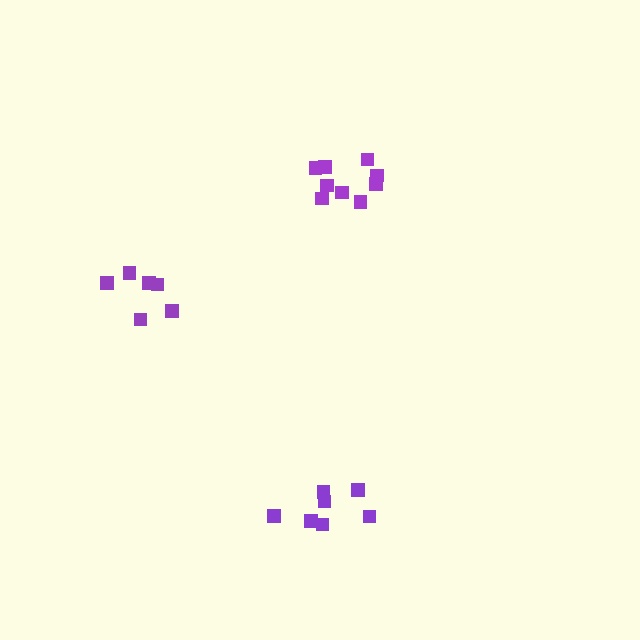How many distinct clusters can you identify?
There are 3 distinct clusters.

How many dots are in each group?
Group 1: 7 dots, Group 2: 9 dots, Group 3: 6 dots (22 total).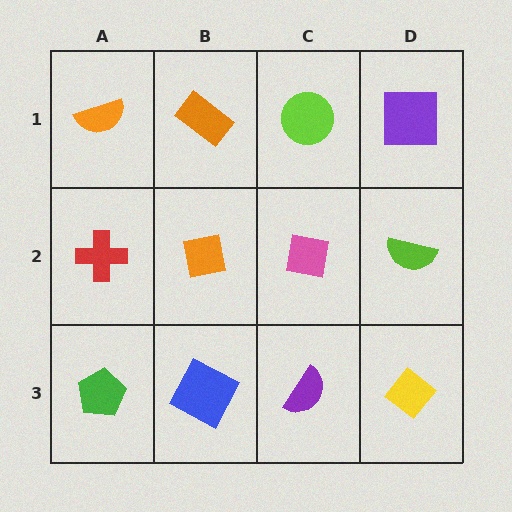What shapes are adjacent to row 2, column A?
An orange semicircle (row 1, column A), a green pentagon (row 3, column A), an orange square (row 2, column B).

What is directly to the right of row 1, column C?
A purple square.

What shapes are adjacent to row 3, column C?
A pink square (row 2, column C), a blue square (row 3, column B), a yellow diamond (row 3, column D).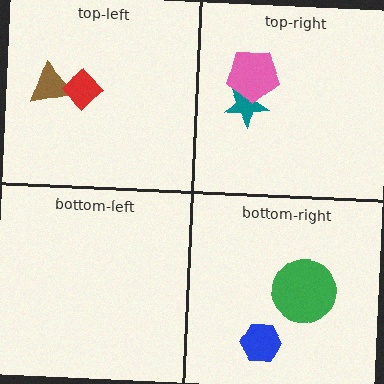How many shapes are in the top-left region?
2.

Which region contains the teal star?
The top-right region.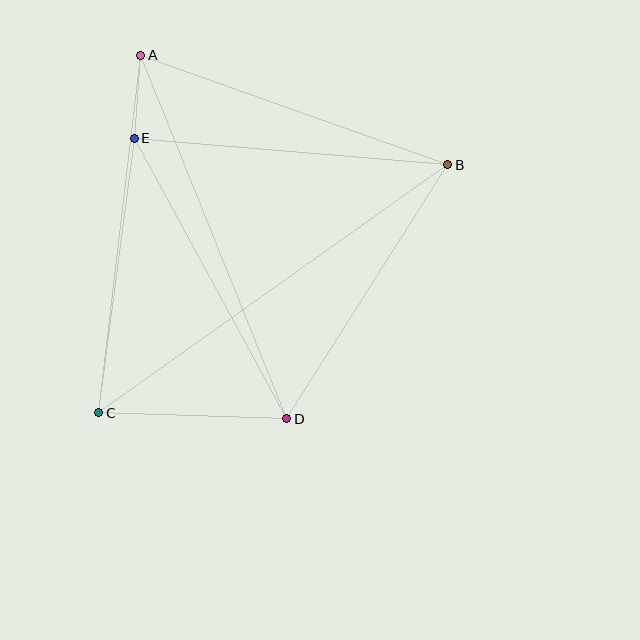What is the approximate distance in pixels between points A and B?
The distance between A and B is approximately 326 pixels.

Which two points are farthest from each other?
Points B and C are farthest from each other.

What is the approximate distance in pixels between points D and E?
The distance between D and E is approximately 319 pixels.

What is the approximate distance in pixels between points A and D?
The distance between A and D is approximately 392 pixels.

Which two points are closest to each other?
Points A and E are closest to each other.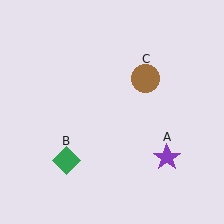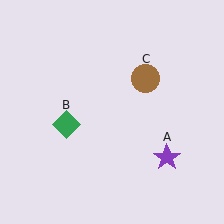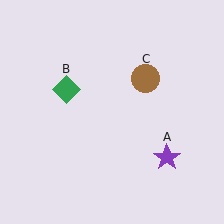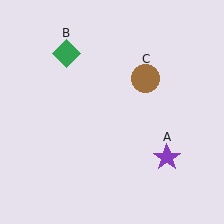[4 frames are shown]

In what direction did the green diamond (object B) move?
The green diamond (object B) moved up.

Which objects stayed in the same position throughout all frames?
Purple star (object A) and brown circle (object C) remained stationary.